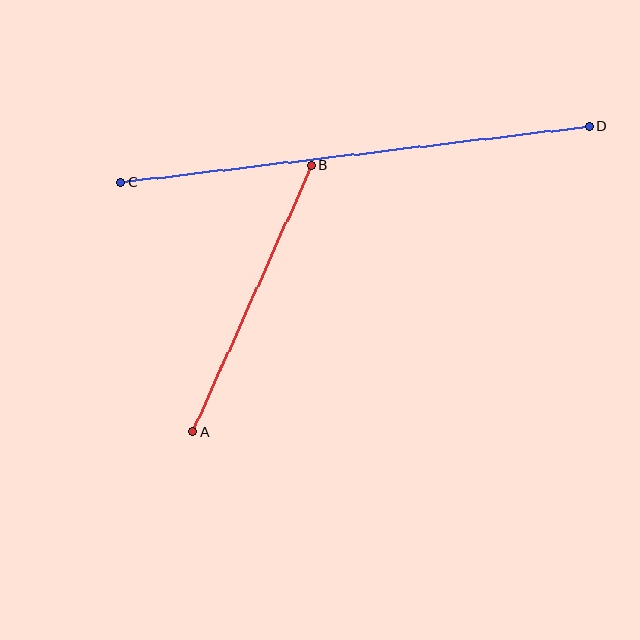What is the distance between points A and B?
The distance is approximately 292 pixels.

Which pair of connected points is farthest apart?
Points C and D are farthest apart.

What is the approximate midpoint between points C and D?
The midpoint is at approximately (355, 154) pixels.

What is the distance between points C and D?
The distance is approximately 471 pixels.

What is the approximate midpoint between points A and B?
The midpoint is at approximately (252, 298) pixels.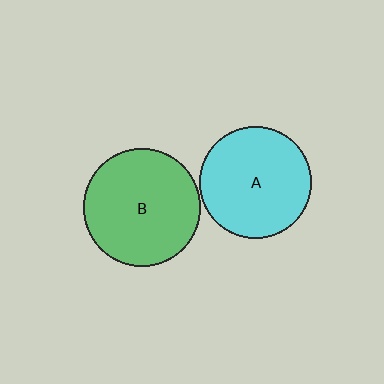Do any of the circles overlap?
No, none of the circles overlap.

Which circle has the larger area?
Circle B (green).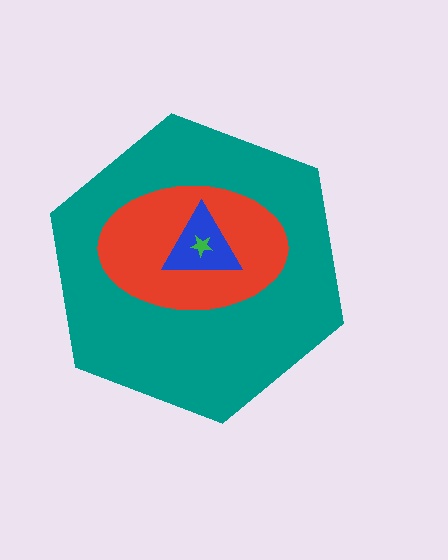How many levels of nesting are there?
4.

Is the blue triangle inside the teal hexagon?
Yes.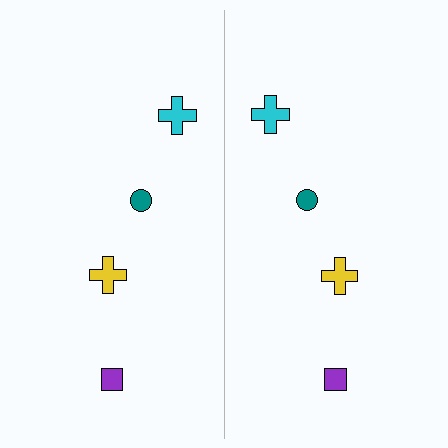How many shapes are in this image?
There are 8 shapes in this image.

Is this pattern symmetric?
Yes, this pattern has bilateral (reflection) symmetry.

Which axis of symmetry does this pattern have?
The pattern has a vertical axis of symmetry running through the center of the image.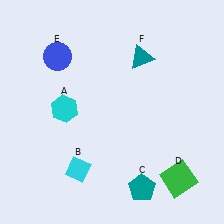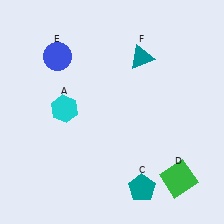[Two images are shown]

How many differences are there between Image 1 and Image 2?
There is 1 difference between the two images.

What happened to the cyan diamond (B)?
The cyan diamond (B) was removed in Image 2. It was in the bottom-left area of Image 1.